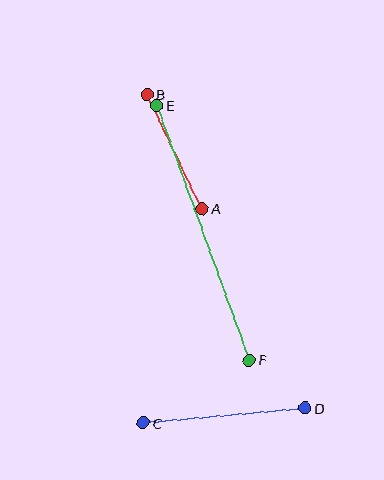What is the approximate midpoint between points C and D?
The midpoint is at approximately (224, 416) pixels.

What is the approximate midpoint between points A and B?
The midpoint is at approximately (174, 152) pixels.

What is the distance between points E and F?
The distance is approximately 271 pixels.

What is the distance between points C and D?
The distance is approximately 162 pixels.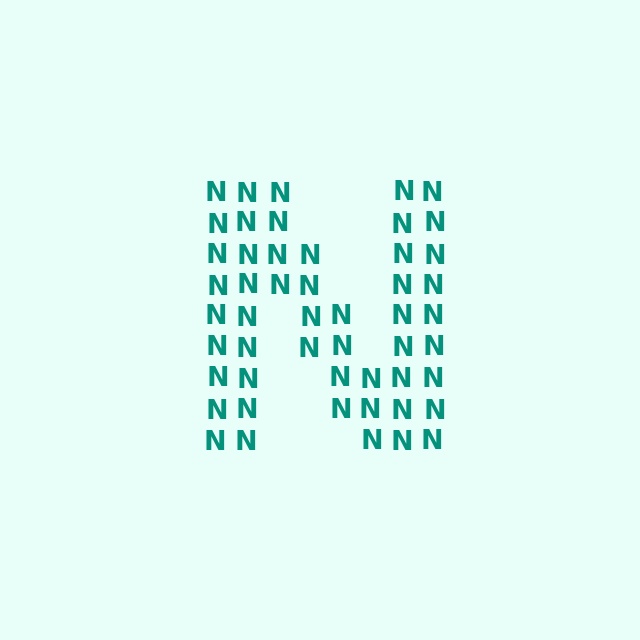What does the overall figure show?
The overall figure shows the letter N.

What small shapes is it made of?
It is made of small letter N's.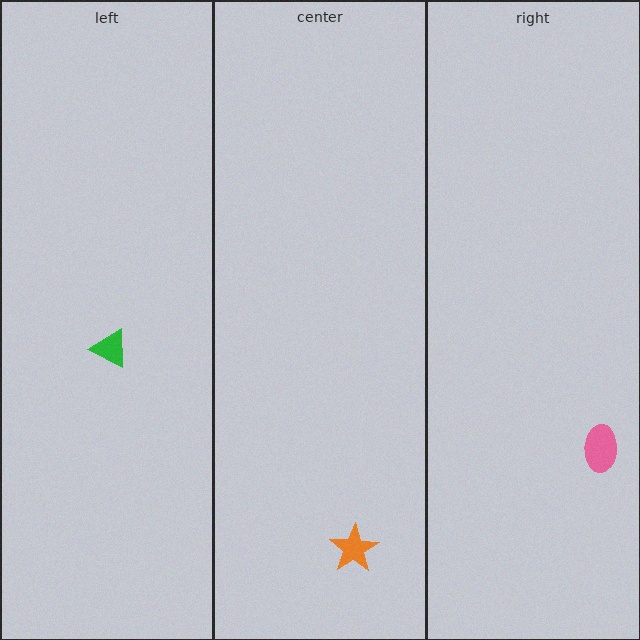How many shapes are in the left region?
1.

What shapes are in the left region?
The green triangle.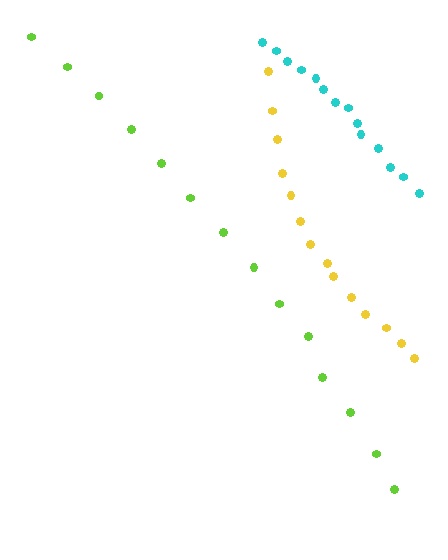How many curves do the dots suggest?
There are 3 distinct paths.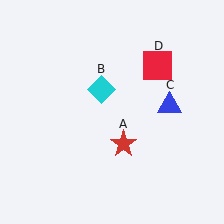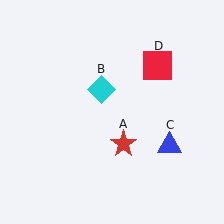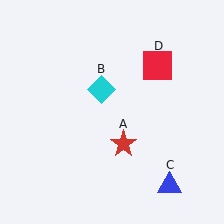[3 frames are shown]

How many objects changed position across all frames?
1 object changed position: blue triangle (object C).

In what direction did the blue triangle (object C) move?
The blue triangle (object C) moved down.